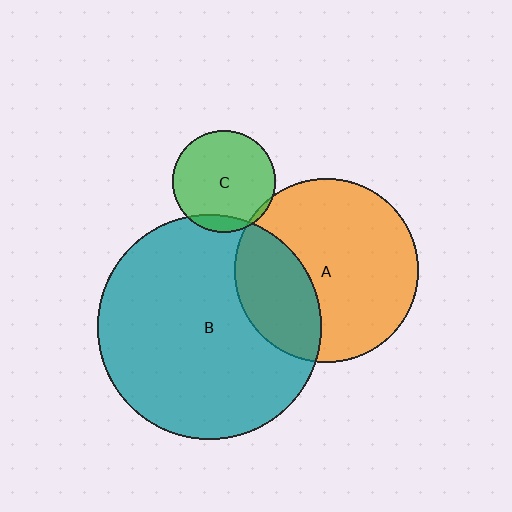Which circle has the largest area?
Circle B (teal).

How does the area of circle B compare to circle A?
Approximately 1.5 times.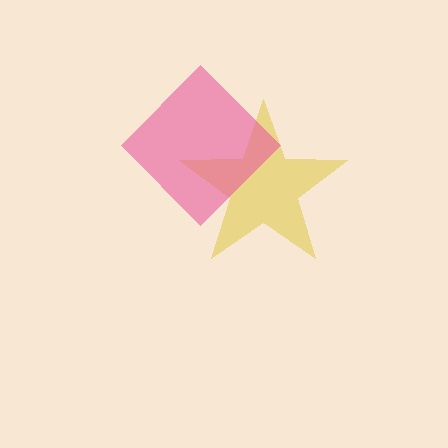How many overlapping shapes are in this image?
There are 2 overlapping shapes in the image.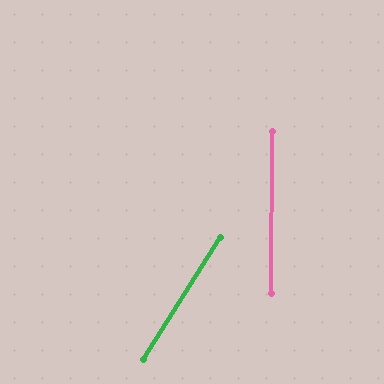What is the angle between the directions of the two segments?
Approximately 31 degrees.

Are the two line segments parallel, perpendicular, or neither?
Neither parallel nor perpendicular — they differ by about 31°.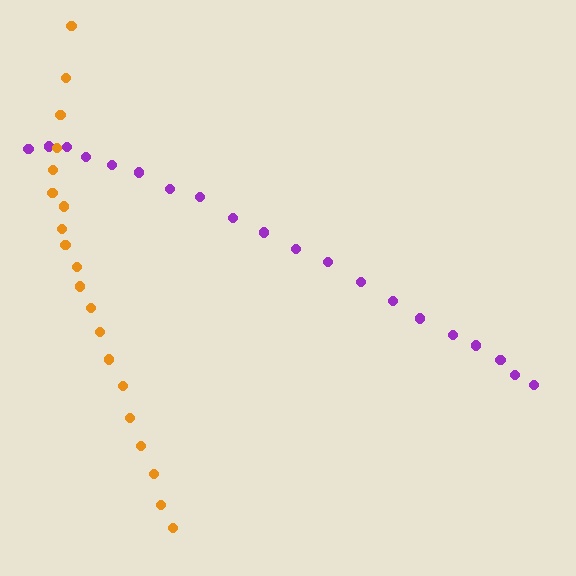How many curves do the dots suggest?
There are 2 distinct paths.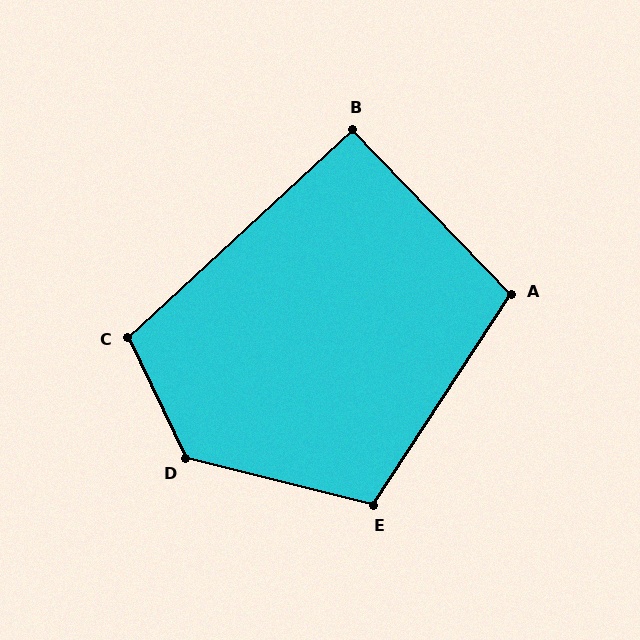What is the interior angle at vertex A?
Approximately 103 degrees (obtuse).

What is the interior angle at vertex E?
Approximately 109 degrees (obtuse).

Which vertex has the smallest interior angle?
B, at approximately 91 degrees.